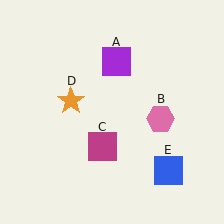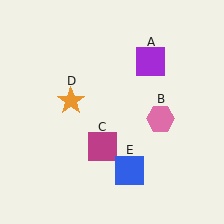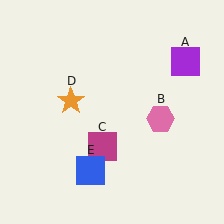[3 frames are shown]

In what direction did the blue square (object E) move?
The blue square (object E) moved left.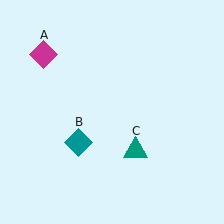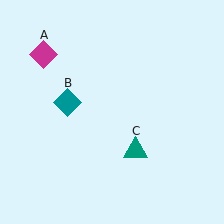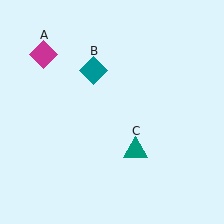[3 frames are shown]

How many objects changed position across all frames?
1 object changed position: teal diamond (object B).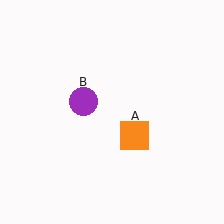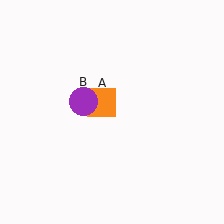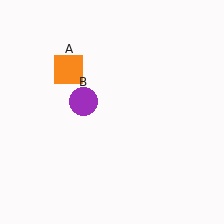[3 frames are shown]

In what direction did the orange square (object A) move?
The orange square (object A) moved up and to the left.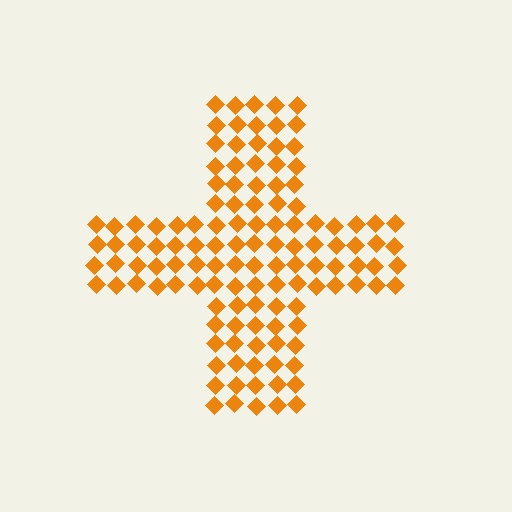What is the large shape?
The large shape is a cross.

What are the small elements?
The small elements are diamonds.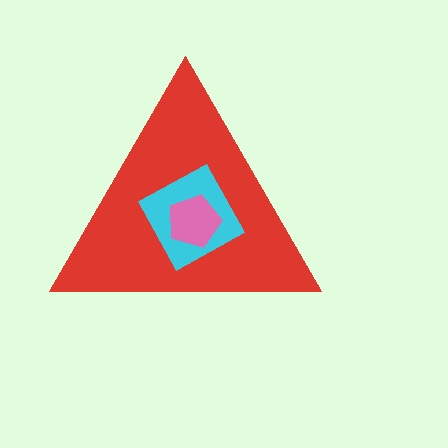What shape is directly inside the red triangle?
The cyan square.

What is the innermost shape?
The pink pentagon.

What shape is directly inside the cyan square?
The pink pentagon.